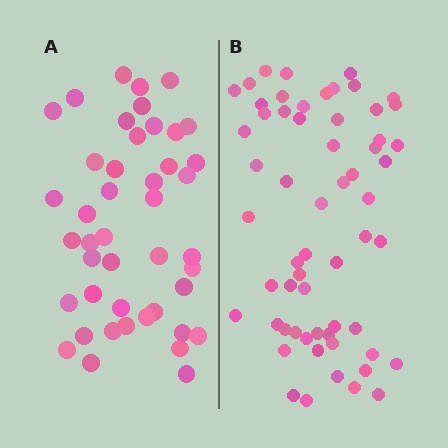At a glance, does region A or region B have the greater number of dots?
Region B (the right region) has more dots.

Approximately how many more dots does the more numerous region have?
Region B has approximately 15 more dots than region A.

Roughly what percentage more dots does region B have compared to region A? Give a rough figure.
About 35% more.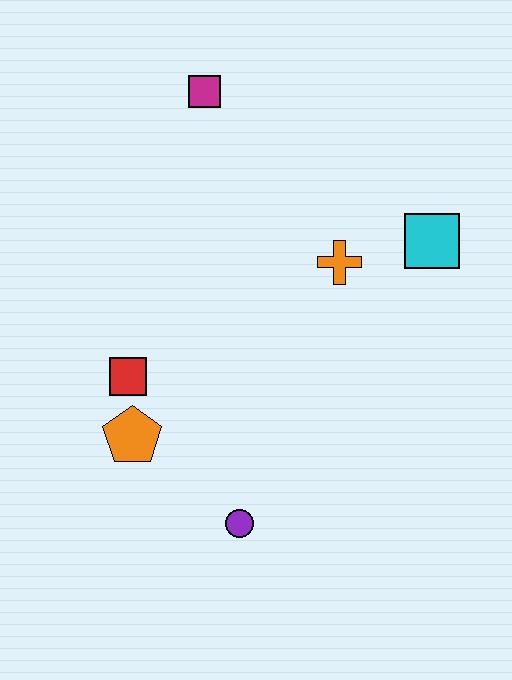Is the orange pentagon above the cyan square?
No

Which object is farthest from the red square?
The cyan square is farthest from the red square.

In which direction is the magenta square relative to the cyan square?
The magenta square is to the left of the cyan square.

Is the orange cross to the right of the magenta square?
Yes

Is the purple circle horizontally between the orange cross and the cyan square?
No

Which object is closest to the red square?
The orange pentagon is closest to the red square.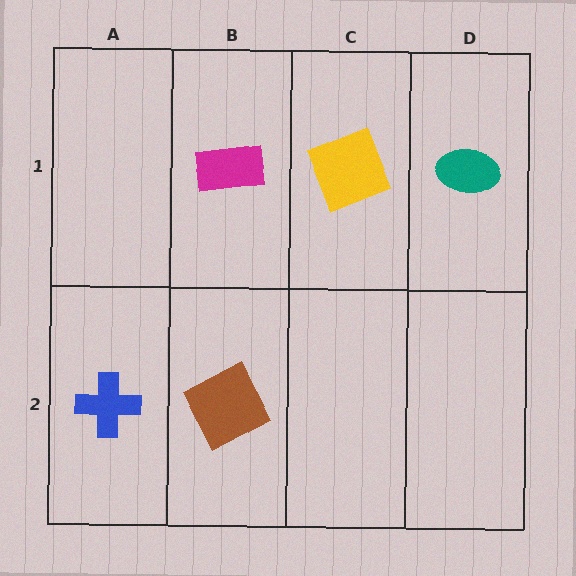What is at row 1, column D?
A teal ellipse.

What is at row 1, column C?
A yellow square.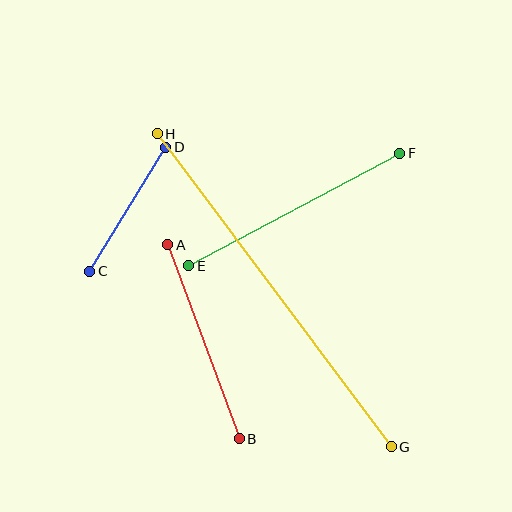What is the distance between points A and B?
The distance is approximately 206 pixels.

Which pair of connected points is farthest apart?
Points G and H are farthest apart.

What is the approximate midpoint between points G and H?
The midpoint is at approximately (274, 290) pixels.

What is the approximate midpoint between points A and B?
The midpoint is at approximately (204, 342) pixels.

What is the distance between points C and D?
The distance is approximately 145 pixels.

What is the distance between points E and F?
The distance is approximately 239 pixels.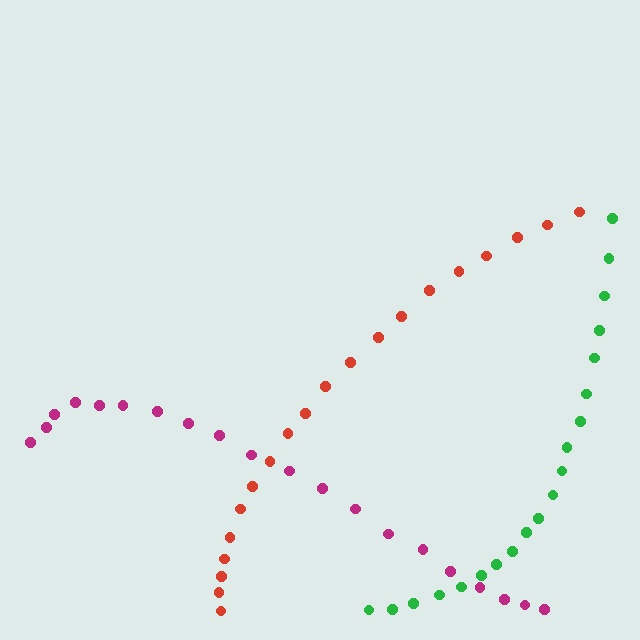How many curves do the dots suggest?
There are 3 distinct paths.